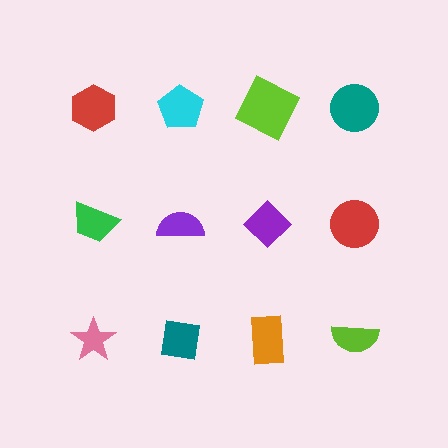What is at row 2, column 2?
A purple semicircle.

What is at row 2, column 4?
A red circle.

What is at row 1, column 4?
A teal circle.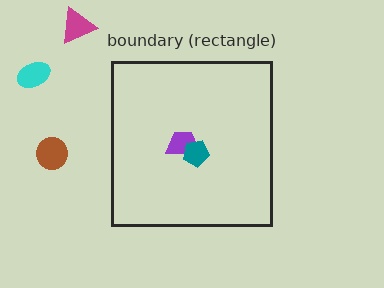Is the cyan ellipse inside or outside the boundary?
Outside.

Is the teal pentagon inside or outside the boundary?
Inside.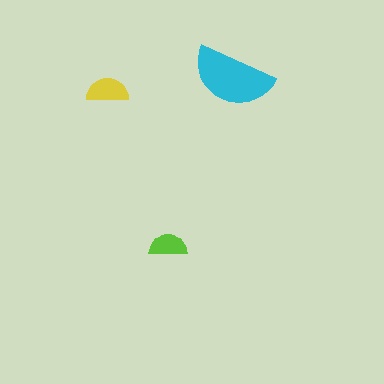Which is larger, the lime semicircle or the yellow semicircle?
The yellow one.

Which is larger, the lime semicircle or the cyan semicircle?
The cyan one.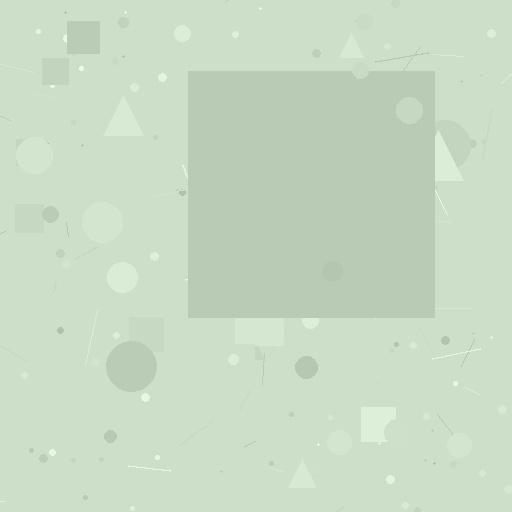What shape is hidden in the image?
A square is hidden in the image.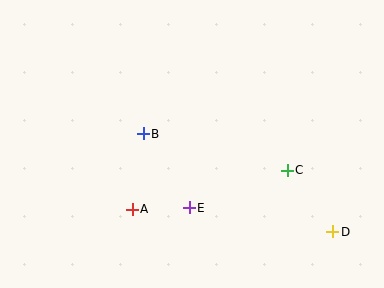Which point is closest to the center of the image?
Point B at (143, 134) is closest to the center.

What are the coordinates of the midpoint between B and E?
The midpoint between B and E is at (166, 171).